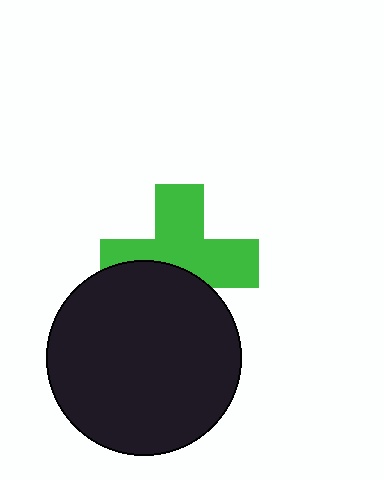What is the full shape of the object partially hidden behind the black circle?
The partially hidden object is a green cross.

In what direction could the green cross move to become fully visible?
The green cross could move up. That would shift it out from behind the black circle entirely.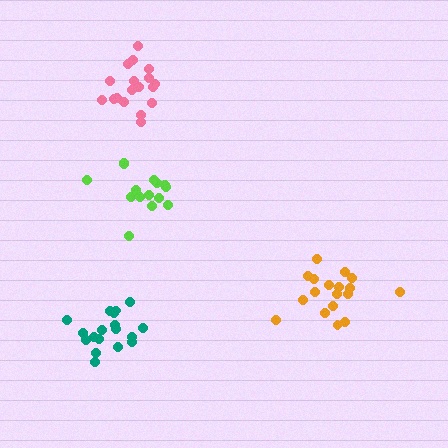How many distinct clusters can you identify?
There are 4 distinct clusters.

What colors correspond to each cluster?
The clusters are colored: lime, orange, pink, teal.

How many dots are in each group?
Group 1: 15 dots, Group 2: 18 dots, Group 3: 18 dots, Group 4: 19 dots (70 total).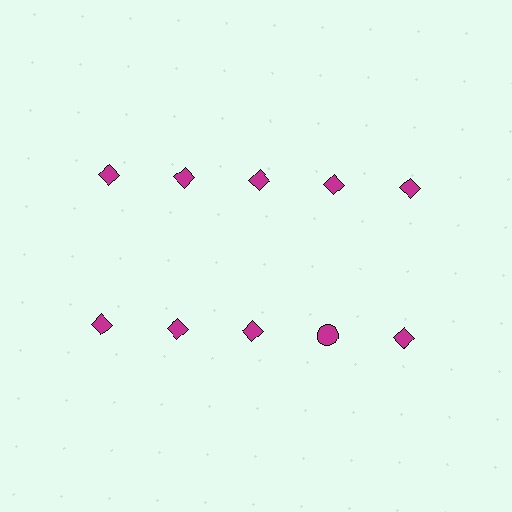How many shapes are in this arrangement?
There are 10 shapes arranged in a grid pattern.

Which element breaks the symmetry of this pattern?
The magenta circle in the second row, second from right column breaks the symmetry. All other shapes are magenta diamonds.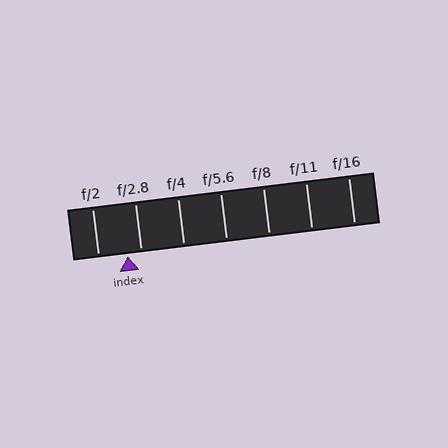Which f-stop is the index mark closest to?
The index mark is closest to f/2.8.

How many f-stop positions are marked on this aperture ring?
There are 7 f-stop positions marked.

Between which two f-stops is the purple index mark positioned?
The index mark is between f/2 and f/2.8.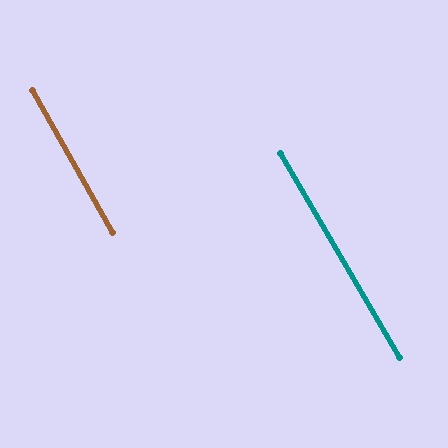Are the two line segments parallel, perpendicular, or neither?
Parallel — their directions differ by only 1.2°.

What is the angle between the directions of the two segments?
Approximately 1 degree.